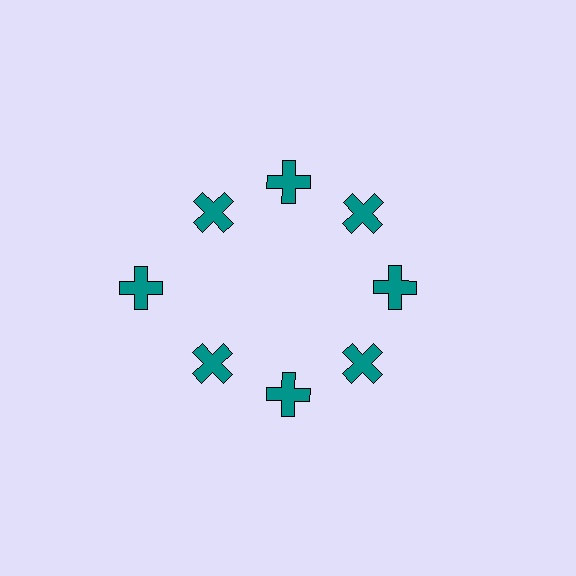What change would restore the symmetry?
The symmetry would be restored by moving it inward, back onto the ring so that all 8 crosses sit at equal angles and equal distance from the center.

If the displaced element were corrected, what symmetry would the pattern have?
It would have 8-fold rotational symmetry — the pattern would map onto itself every 45 degrees.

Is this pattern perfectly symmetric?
No. The 8 teal crosses are arranged in a ring, but one element near the 9 o'clock position is pushed outward from the center, breaking the 8-fold rotational symmetry.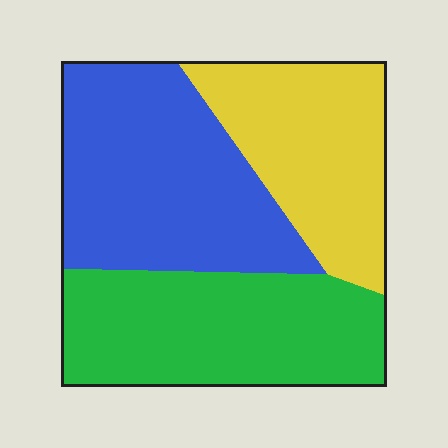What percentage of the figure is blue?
Blue takes up between a quarter and a half of the figure.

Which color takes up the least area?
Yellow, at roughly 30%.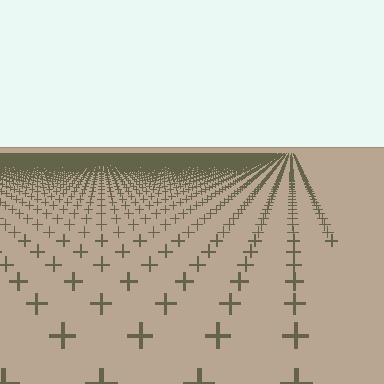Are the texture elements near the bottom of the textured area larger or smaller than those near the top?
Larger. Near the bottom, elements are closer to the viewer and appear at a bigger on-screen size.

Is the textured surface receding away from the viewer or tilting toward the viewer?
The surface is receding away from the viewer. Texture elements get smaller and denser toward the top.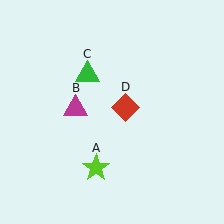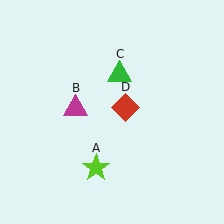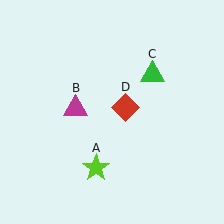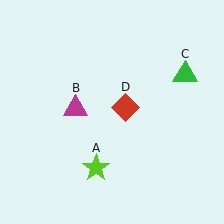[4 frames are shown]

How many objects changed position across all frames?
1 object changed position: green triangle (object C).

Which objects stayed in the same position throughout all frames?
Lime star (object A) and magenta triangle (object B) and red diamond (object D) remained stationary.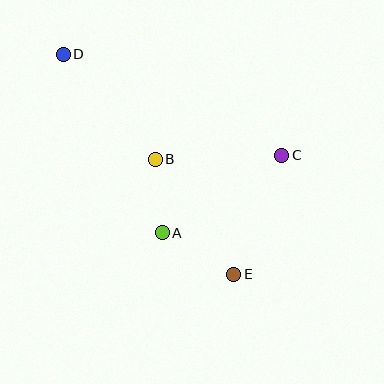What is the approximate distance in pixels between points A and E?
The distance between A and E is approximately 82 pixels.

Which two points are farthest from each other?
Points D and E are farthest from each other.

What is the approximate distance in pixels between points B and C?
The distance between B and C is approximately 126 pixels.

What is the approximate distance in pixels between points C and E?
The distance between C and E is approximately 128 pixels.